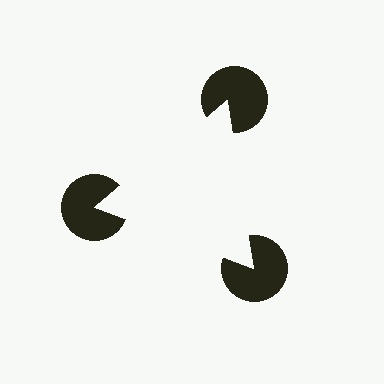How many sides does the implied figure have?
3 sides.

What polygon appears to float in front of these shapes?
An illusory triangle — its edges are inferred from the aligned wedge cuts in the pac-man discs, not physically drawn.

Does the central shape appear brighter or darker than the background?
It typically appears slightly brighter than the background, even though no actual brightness change is drawn.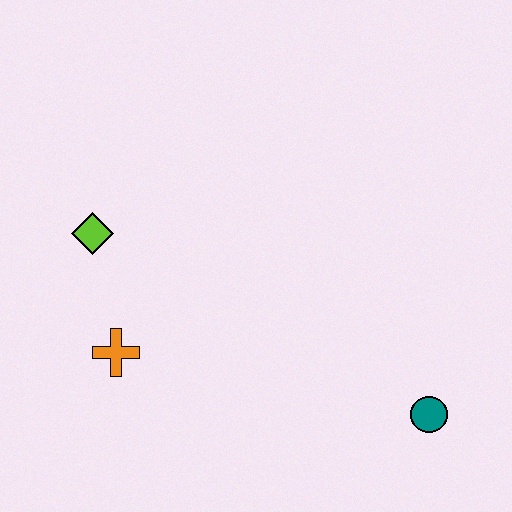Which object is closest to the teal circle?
The orange cross is closest to the teal circle.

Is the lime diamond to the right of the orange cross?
No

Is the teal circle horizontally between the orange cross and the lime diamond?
No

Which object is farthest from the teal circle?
The lime diamond is farthest from the teal circle.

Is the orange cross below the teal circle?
No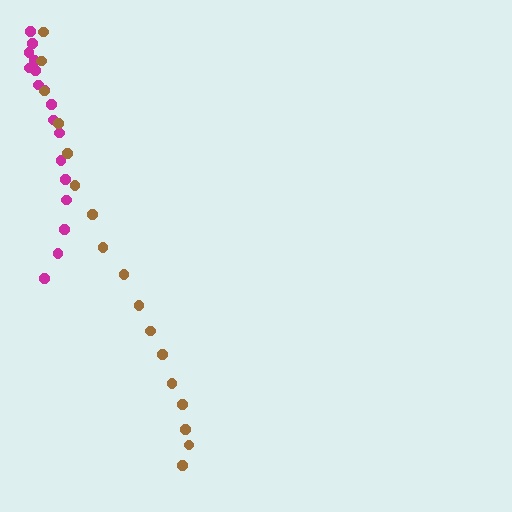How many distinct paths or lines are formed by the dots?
There are 2 distinct paths.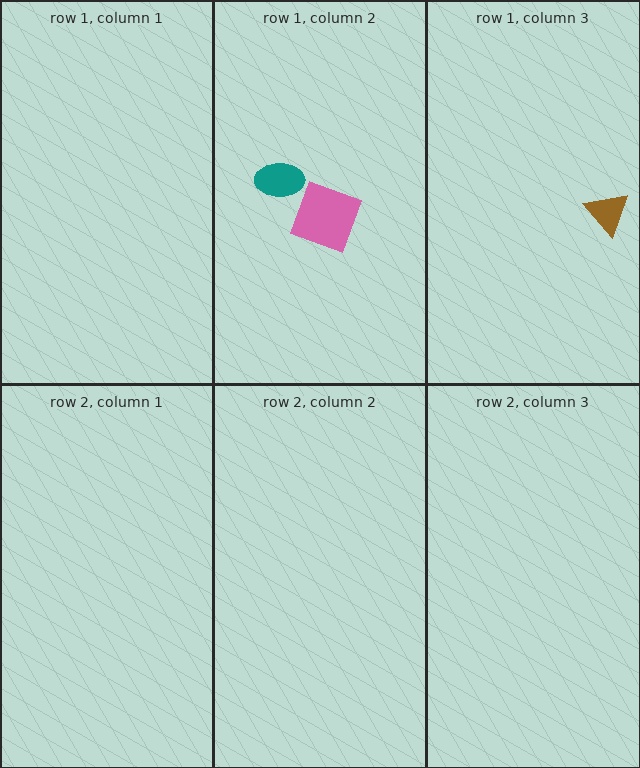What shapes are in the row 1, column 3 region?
The brown triangle.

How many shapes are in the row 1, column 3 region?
1.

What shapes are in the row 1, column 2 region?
The teal ellipse, the pink square.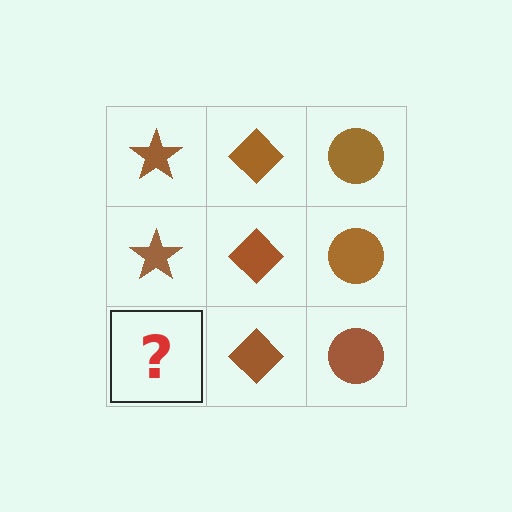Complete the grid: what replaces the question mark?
The question mark should be replaced with a brown star.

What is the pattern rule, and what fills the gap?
The rule is that each column has a consistent shape. The gap should be filled with a brown star.